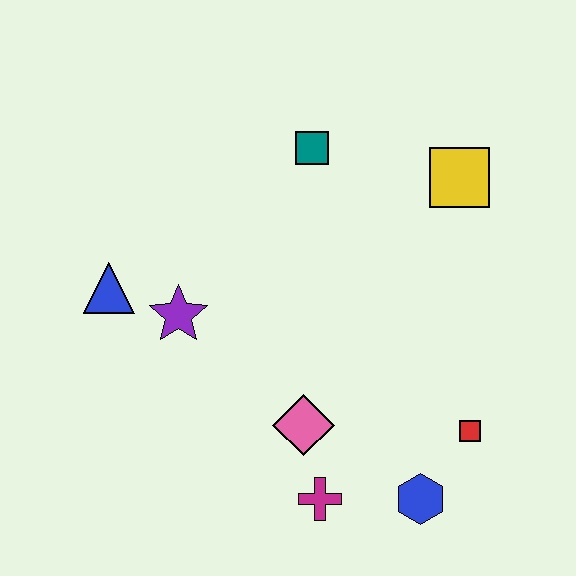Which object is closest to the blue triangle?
The purple star is closest to the blue triangle.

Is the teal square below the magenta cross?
No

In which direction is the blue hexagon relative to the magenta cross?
The blue hexagon is to the right of the magenta cross.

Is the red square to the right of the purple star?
Yes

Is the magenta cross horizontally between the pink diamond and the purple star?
No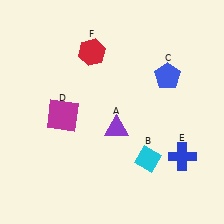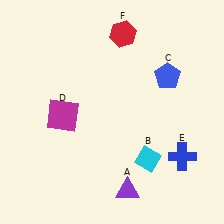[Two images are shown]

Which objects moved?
The objects that moved are: the purple triangle (A), the red hexagon (F).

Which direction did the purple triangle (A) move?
The purple triangle (A) moved down.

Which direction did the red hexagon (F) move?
The red hexagon (F) moved right.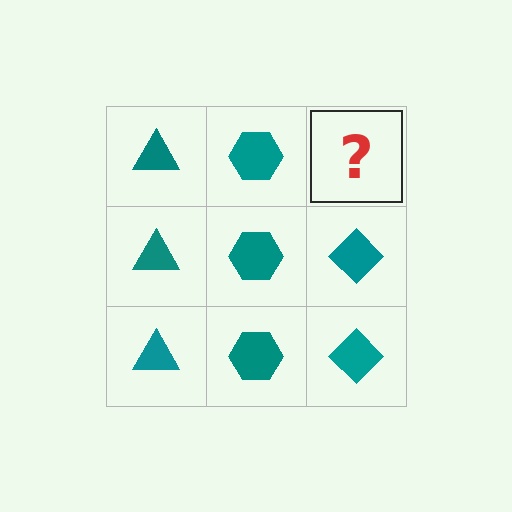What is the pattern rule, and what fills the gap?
The rule is that each column has a consistent shape. The gap should be filled with a teal diamond.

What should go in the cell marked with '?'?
The missing cell should contain a teal diamond.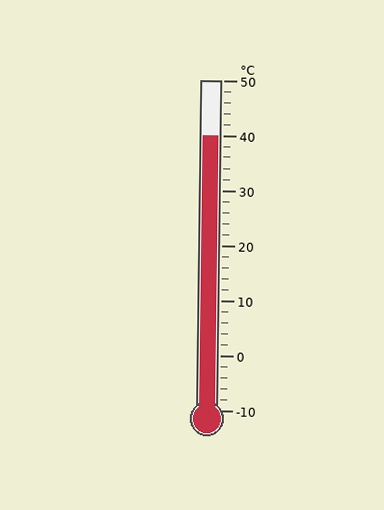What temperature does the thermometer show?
The thermometer shows approximately 40°C.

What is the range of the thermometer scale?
The thermometer scale ranges from -10°C to 50°C.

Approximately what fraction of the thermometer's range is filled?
The thermometer is filled to approximately 85% of its range.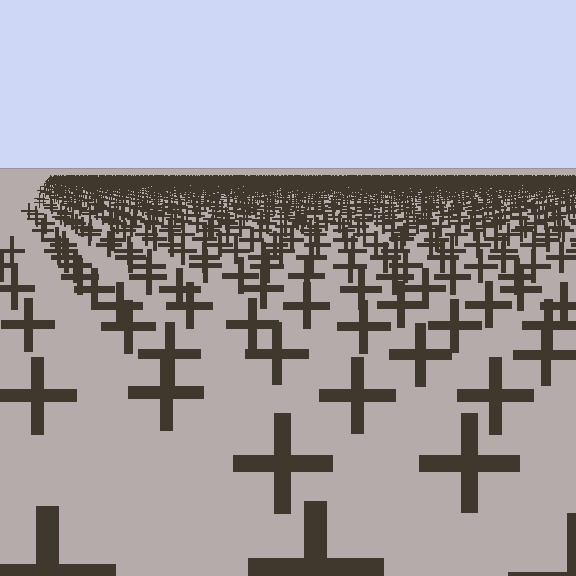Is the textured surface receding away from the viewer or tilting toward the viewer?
The surface is receding away from the viewer. Texture elements get smaller and denser toward the top.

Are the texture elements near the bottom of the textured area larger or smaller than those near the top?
Larger. Near the bottom, elements are closer to the viewer and appear at a bigger on-screen size.